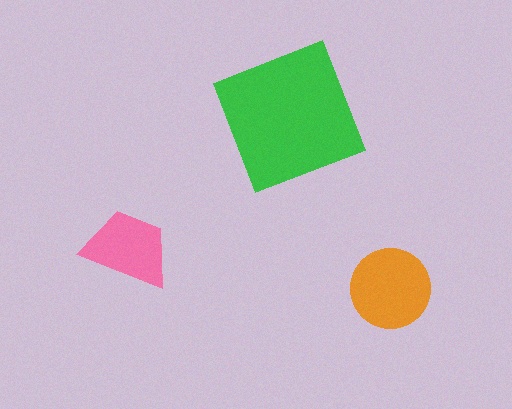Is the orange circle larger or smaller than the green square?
Smaller.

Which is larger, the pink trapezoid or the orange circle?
The orange circle.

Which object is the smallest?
The pink trapezoid.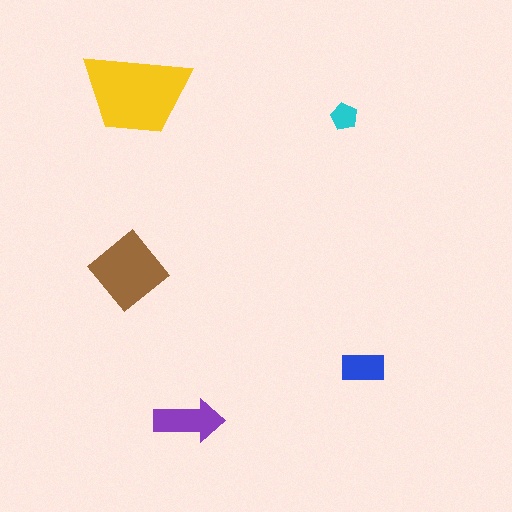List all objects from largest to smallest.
The yellow trapezoid, the brown diamond, the purple arrow, the blue rectangle, the cyan pentagon.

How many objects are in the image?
There are 5 objects in the image.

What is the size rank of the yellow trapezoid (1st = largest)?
1st.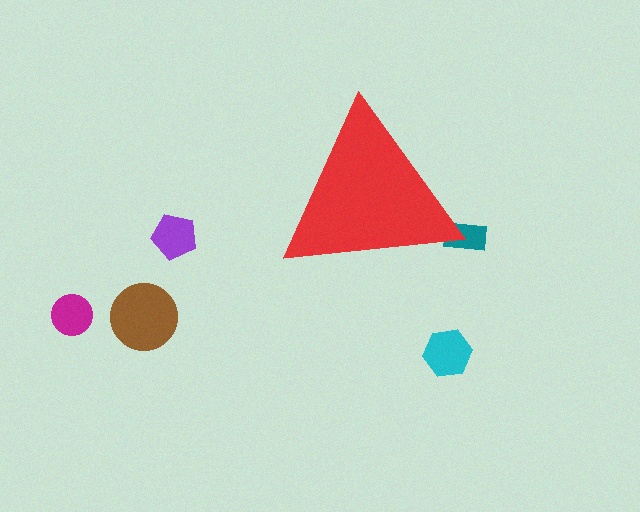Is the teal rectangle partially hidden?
Yes, the teal rectangle is partially hidden behind the red triangle.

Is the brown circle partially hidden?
No, the brown circle is fully visible.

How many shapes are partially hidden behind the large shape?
1 shape is partially hidden.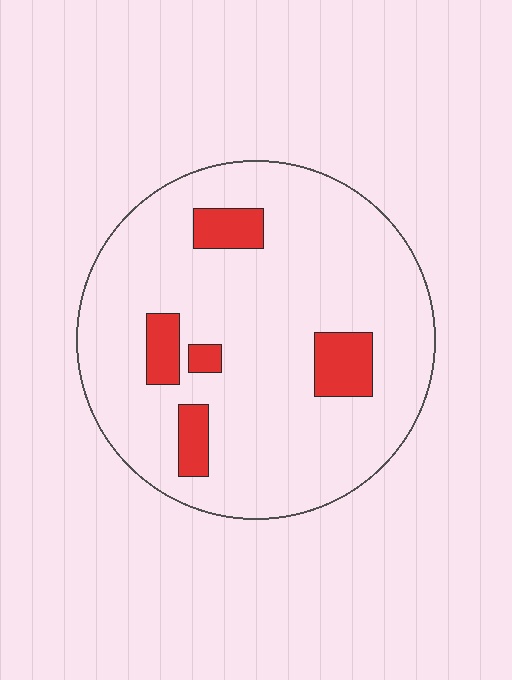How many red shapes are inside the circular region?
5.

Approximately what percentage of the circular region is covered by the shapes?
Approximately 10%.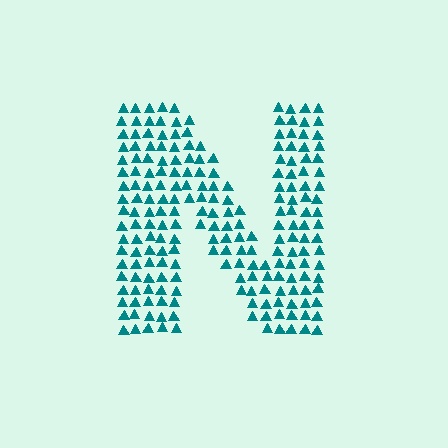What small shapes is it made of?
It is made of small triangles.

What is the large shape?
The large shape is the letter N.